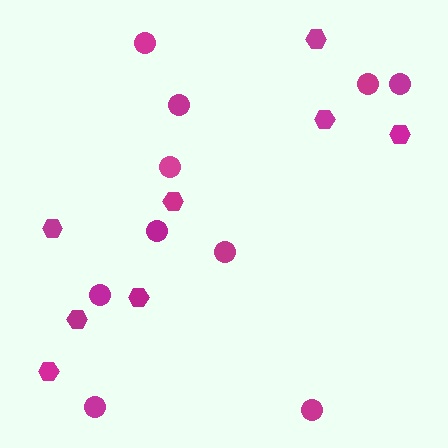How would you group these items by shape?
There are 2 groups: one group of circles (10) and one group of hexagons (8).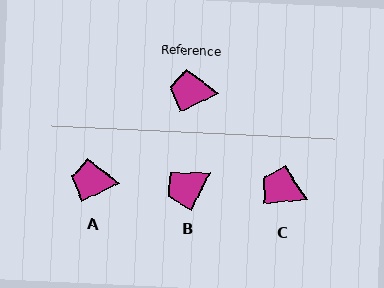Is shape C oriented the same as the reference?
No, it is off by about 21 degrees.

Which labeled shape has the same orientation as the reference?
A.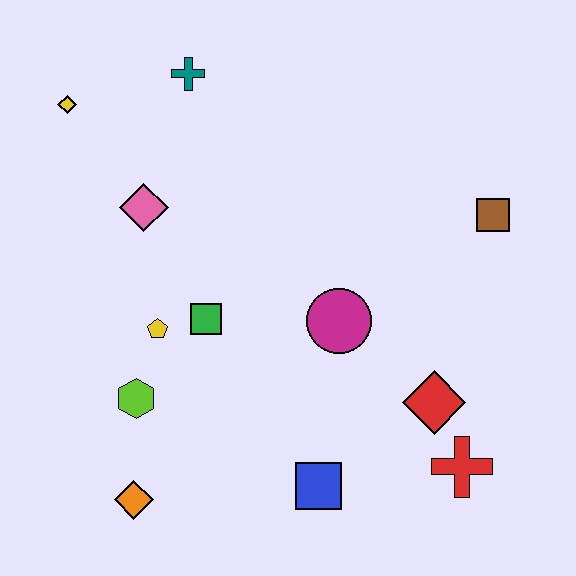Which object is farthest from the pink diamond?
The red cross is farthest from the pink diamond.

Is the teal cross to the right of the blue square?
No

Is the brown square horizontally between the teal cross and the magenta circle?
No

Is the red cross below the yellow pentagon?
Yes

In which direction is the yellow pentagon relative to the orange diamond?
The yellow pentagon is above the orange diamond.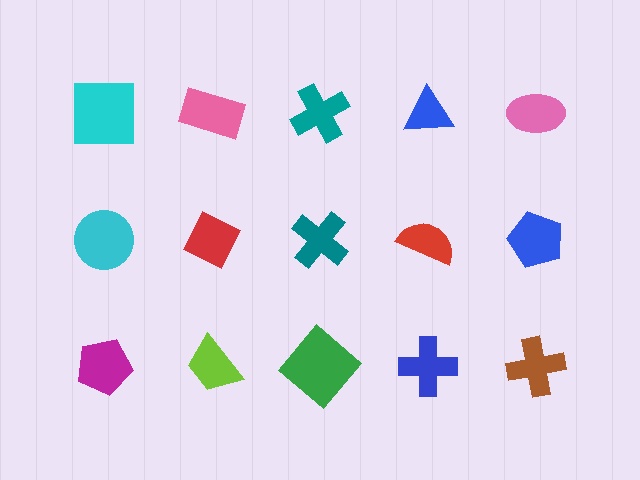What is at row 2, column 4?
A red semicircle.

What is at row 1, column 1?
A cyan square.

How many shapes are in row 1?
5 shapes.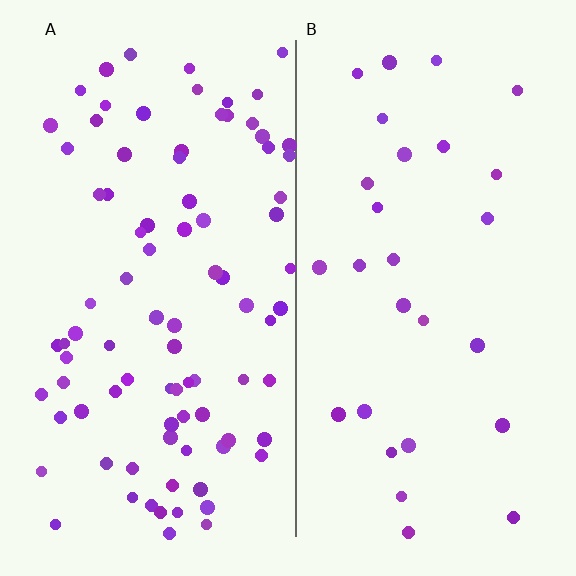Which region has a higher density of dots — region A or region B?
A (the left).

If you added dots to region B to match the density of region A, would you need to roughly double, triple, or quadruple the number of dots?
Approximately triple.